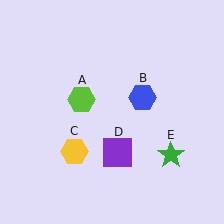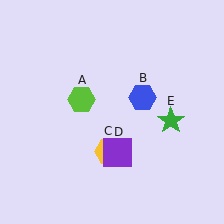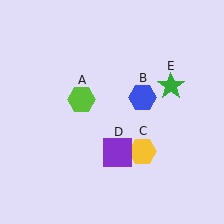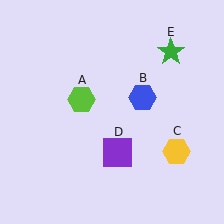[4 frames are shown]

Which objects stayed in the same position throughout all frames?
Lime hexagon (object A) and blue hexagon (object B) and purple square (object D) remained stationary.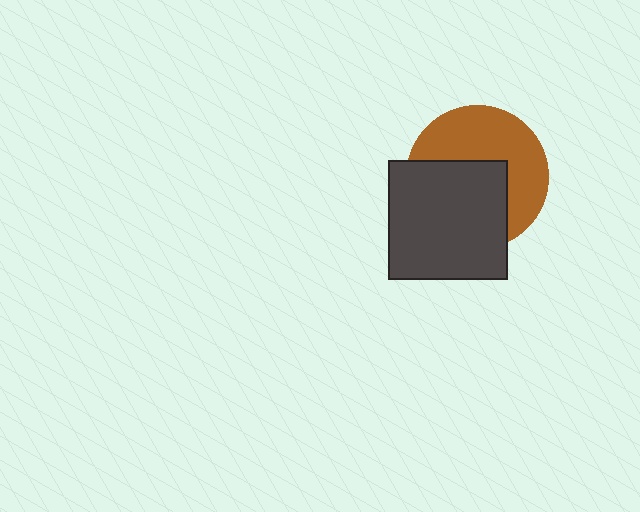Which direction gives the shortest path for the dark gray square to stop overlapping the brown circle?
Moving toward the lower-left gives the shortest separation.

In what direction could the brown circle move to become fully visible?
The brown circle could move toward the upper-right. That would shift it out from behind the dark gray square entirely.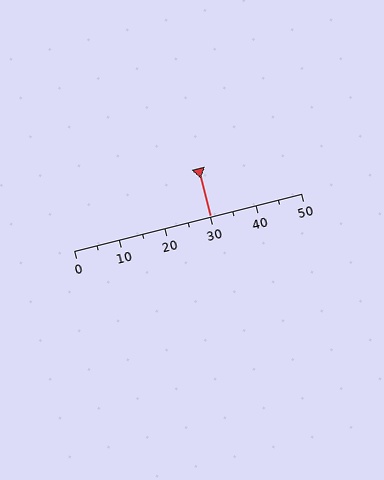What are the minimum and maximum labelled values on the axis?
The axis runs from 0 to 50.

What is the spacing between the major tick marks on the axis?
The major ticks are spaced 10 apart.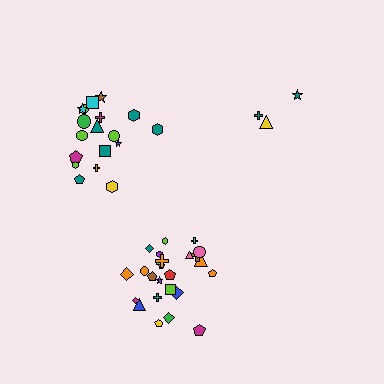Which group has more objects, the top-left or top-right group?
The top-left group.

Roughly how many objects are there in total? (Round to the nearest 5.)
Roughly 45 objects in total.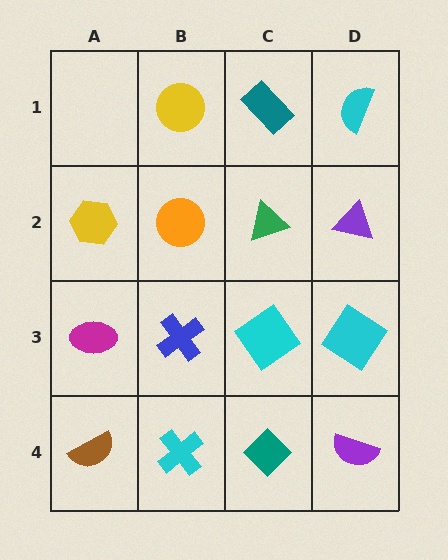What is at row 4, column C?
A teal diamond.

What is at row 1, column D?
A cyan semicircle.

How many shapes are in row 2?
4 shapes.